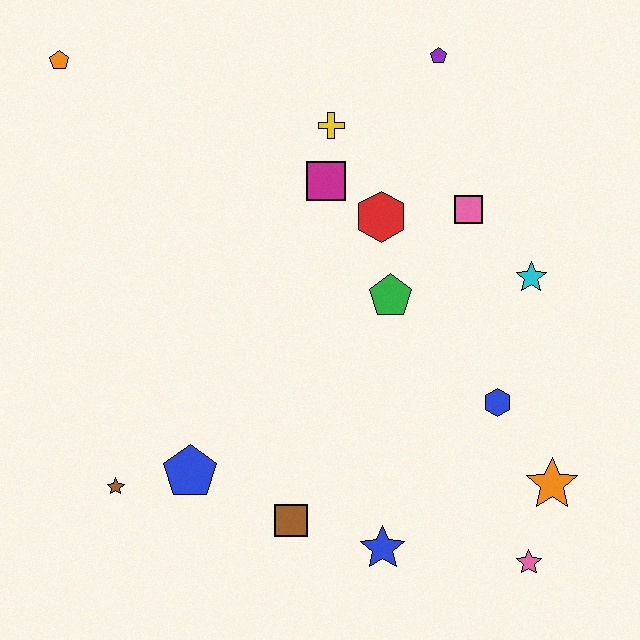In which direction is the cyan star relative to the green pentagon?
The cyan star is to the right of the green pentagon.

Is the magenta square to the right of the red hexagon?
No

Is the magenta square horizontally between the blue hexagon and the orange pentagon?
Yes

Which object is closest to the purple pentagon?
The yellow cross is closest to the purple pentagon.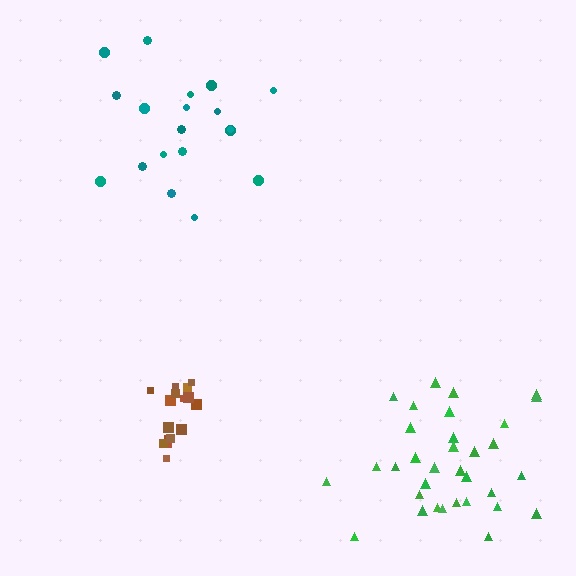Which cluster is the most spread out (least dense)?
Teal.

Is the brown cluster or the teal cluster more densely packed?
Brown.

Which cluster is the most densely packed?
Brown.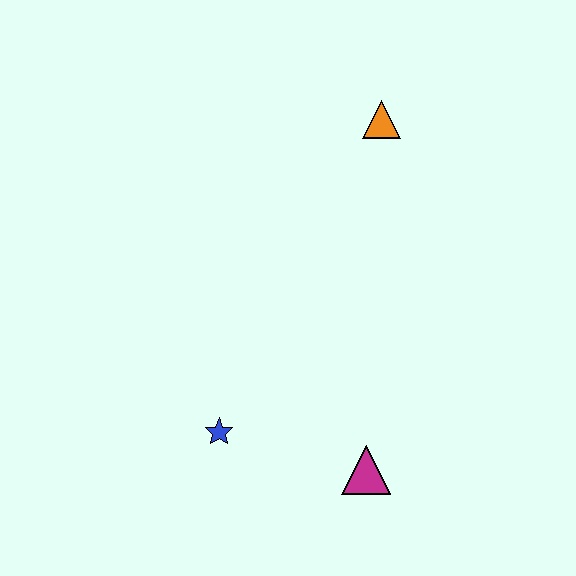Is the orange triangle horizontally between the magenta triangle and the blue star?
No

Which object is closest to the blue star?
The magenta triangle is closest to the blue star.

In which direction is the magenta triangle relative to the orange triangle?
The magenta triangle is below the orange triangle.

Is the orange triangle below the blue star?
No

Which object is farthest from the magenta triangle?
The orange triangle is farthest from the magenta triangle.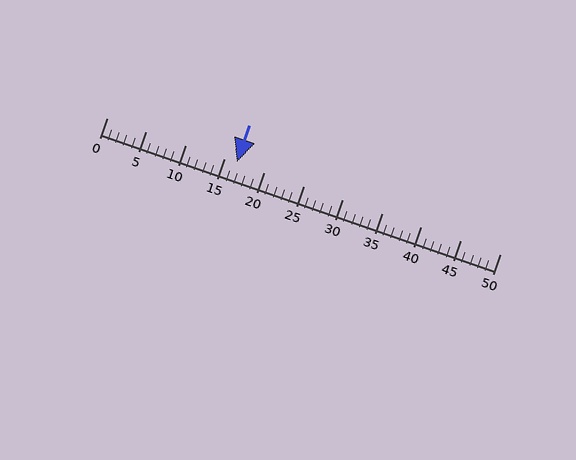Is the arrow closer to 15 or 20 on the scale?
The arrow is closer to 15.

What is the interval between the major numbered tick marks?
The major tick marks are spaced 5 units apart.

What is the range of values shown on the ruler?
The ruler shows values from 0 to 50.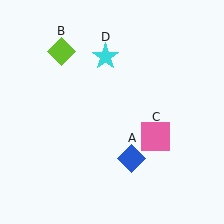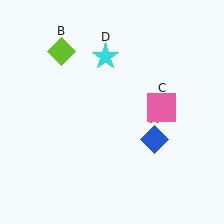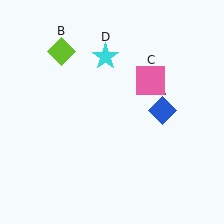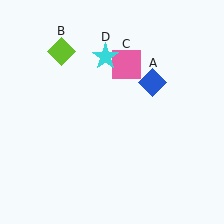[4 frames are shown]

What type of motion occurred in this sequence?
The blue diamond (object A), pink square (object C) rotated counterclockwise around the center of the scene.